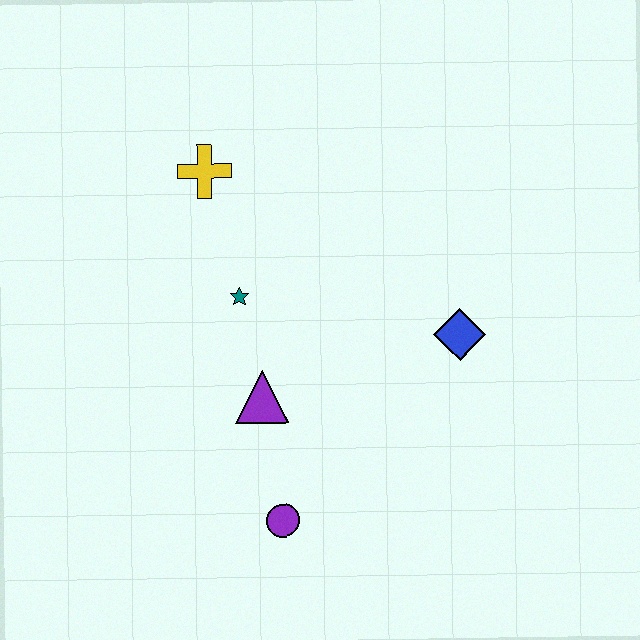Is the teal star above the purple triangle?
Yes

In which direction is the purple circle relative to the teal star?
The purple circle is below the teal star.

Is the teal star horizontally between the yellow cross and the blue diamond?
Yes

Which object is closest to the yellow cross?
The teal star is closest to the yellow cross.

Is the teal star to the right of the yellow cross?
Yes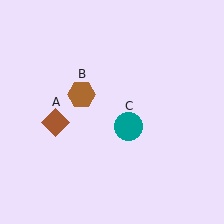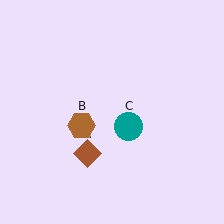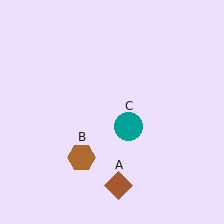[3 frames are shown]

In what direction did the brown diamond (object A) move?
The brown diamond (object A) moved down and to the right.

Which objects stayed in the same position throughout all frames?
Teal circle (object C) remained stationary.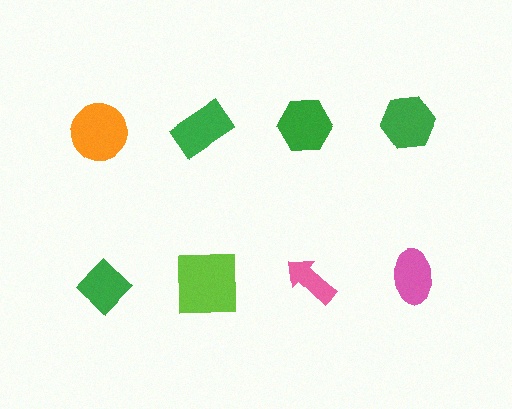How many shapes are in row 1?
4 shapes.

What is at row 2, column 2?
A lime square.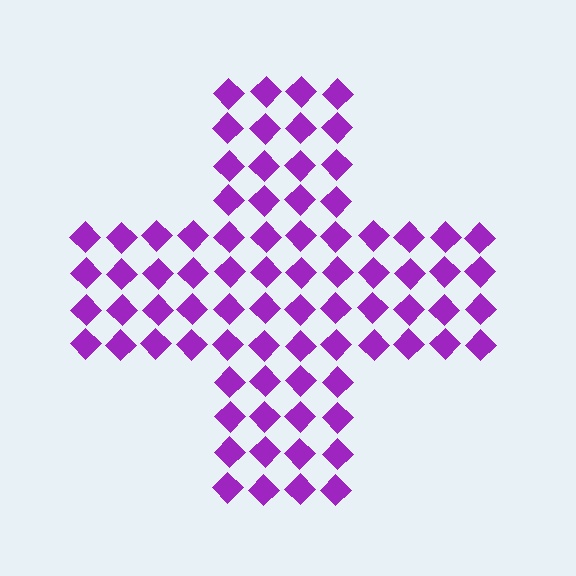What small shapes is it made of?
It is made of small diamonds.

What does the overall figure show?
The overall figure shows a cross.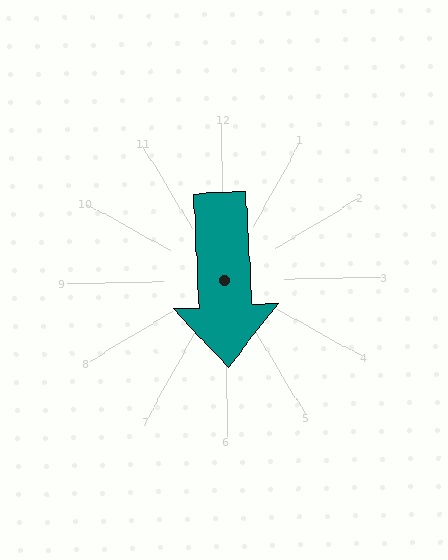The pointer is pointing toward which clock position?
Roughly 6 o'clock.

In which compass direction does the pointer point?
South.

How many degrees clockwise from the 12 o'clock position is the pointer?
Approximately 178 degrees.